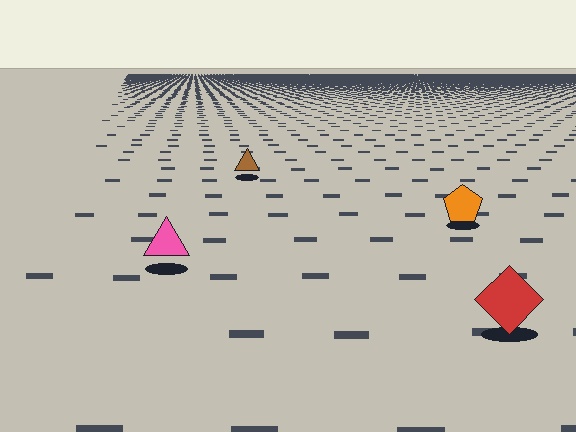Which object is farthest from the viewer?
The brown triangle is farthest from the viewer. It appears smaller and the ground texture around it is denser.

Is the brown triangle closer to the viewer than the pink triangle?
No. The pink triangle is closer — you can tell from the texture gradient: the ground texture is coarser near it.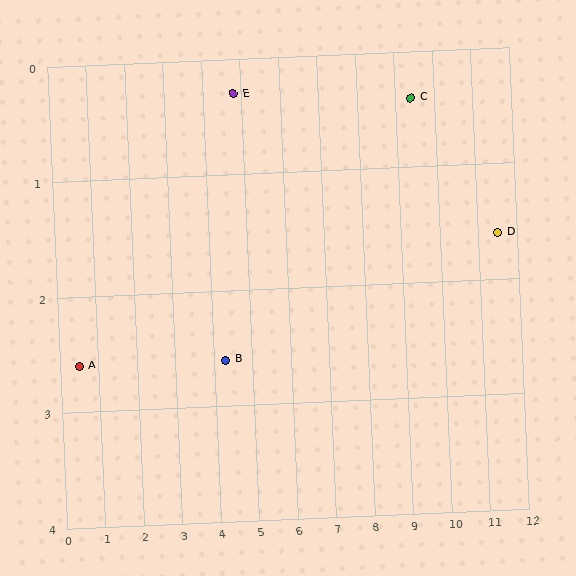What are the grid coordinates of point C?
Point C is at approximately (9.4, 0.4).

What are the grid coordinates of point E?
Point E is at approximately (4.8, 0.3).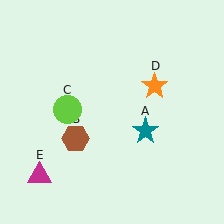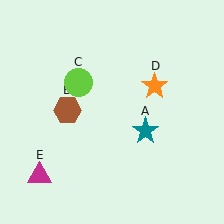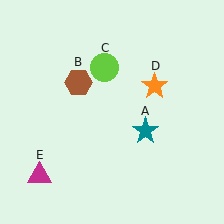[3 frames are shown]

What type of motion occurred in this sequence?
The brown hexagon (object B), lime circle (object C) rotated clockwise around the center of the scene.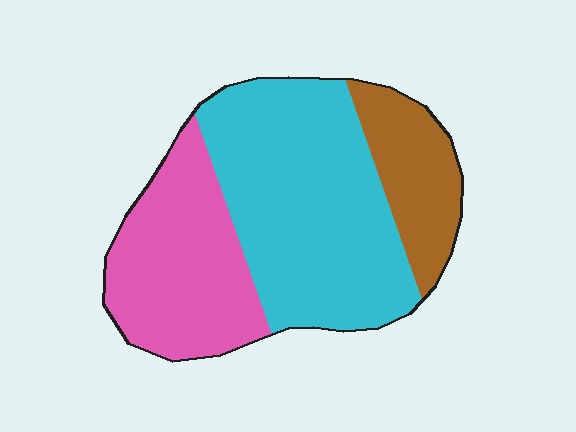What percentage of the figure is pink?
Pink takes up about one third (1/3) of the figure.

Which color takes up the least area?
Brown, at roughly 15%.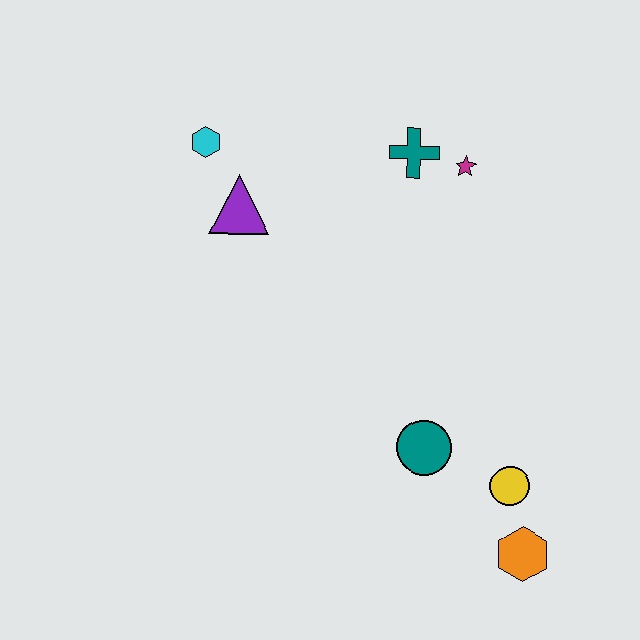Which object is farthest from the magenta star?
The orange hexagon is farthest from the magenta star.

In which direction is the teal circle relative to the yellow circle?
The teal circle is to the left of the yellow circle.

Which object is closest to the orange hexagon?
The yellow circle is closest to the orange hexagon.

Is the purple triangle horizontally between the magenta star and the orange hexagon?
No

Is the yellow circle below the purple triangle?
Yes